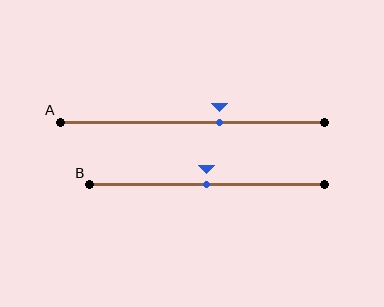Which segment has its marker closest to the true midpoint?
Segment B has its marker closest to the true midpoint.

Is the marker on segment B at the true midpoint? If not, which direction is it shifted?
Yes, the marker on segment B is at the true midpoint.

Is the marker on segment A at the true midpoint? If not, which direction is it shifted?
No, the marker on segment A is shifted to the right by about 10% of the segment length.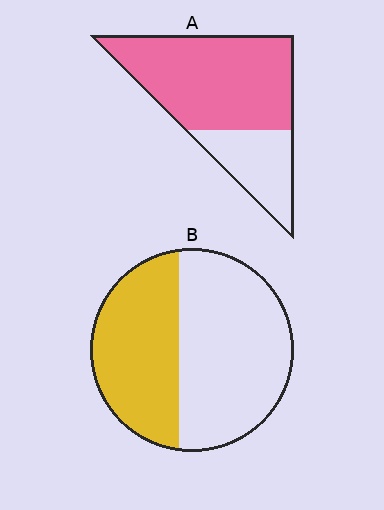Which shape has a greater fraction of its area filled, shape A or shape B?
Shape A.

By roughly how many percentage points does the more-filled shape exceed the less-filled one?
By roughly 30 percentage points (A over B).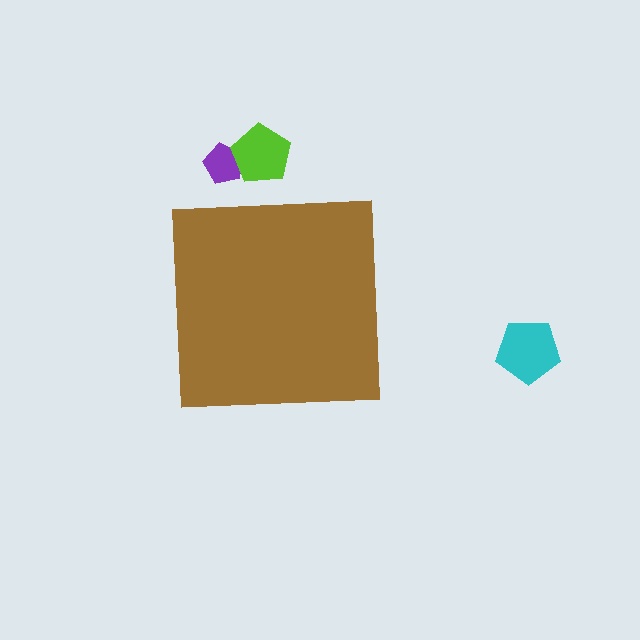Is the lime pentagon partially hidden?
No, the lime pentagon is fully visible.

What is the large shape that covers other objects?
A brown square.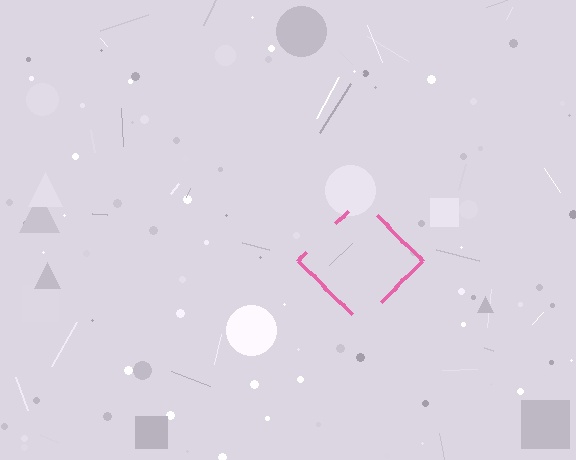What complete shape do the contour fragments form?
The contour fragments form a diamond.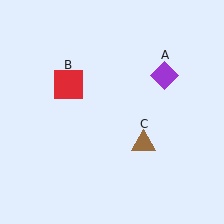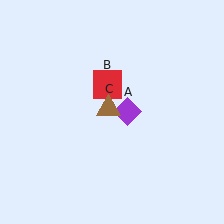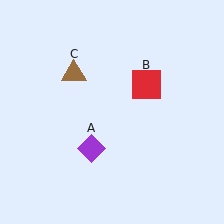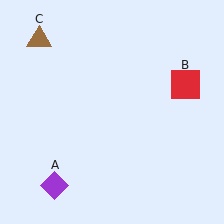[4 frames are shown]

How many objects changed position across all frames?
3 objects changed position: purple diamond (object A), red square (object B), brown triangle (object C).